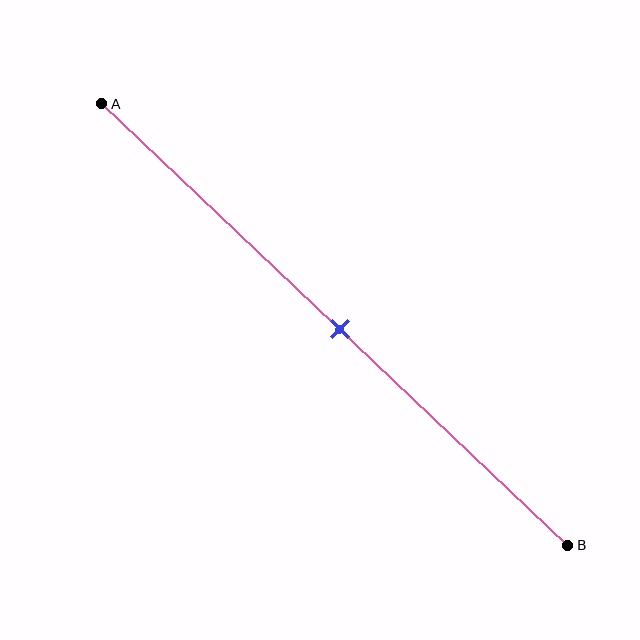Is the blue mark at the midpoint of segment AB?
Yes, the mark is approximately at the midpoint.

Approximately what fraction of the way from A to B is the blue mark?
The blue mark is approximately 50% of the way from A to B.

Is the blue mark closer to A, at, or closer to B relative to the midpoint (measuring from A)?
The blue mark is approximately at the midpoint of segment AB.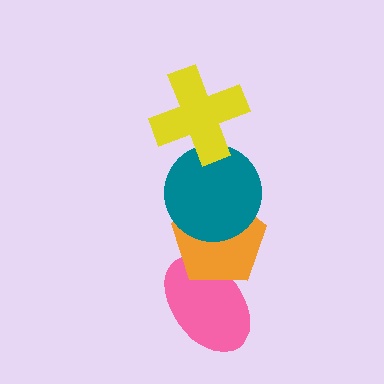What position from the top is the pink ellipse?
The pink ellipse is 4th from the top.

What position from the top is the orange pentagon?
The orange pentagon is 3rd from the top.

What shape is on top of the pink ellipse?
The orange pentagon is on top of the pink ellipse.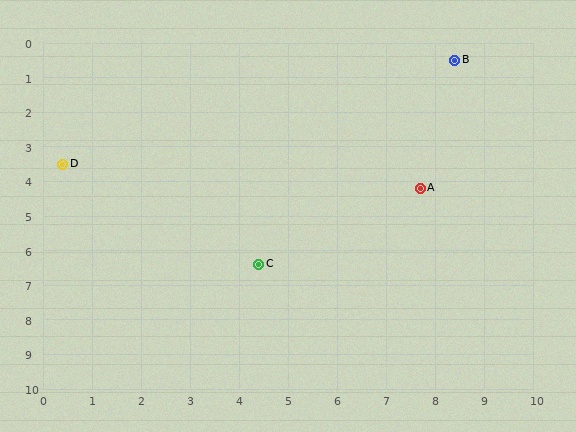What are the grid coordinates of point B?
Point B is at approximately (8.4, 0.5).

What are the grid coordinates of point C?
Point C is at approximately (4.4, 6.4).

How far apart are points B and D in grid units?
Points B and D are about 8.5 grid units apart.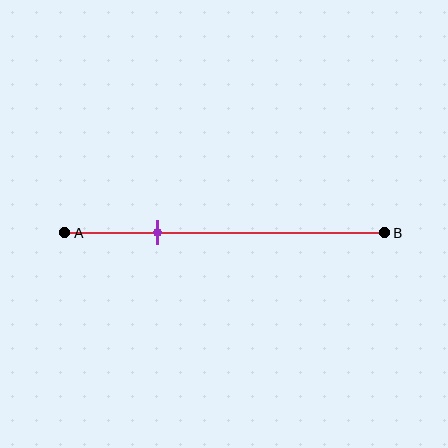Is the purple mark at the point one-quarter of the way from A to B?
No, the mark is at about 30% from A, not at the 25% one-quarter point.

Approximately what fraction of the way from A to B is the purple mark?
The purple mark is approximately 30% of the way from A to B.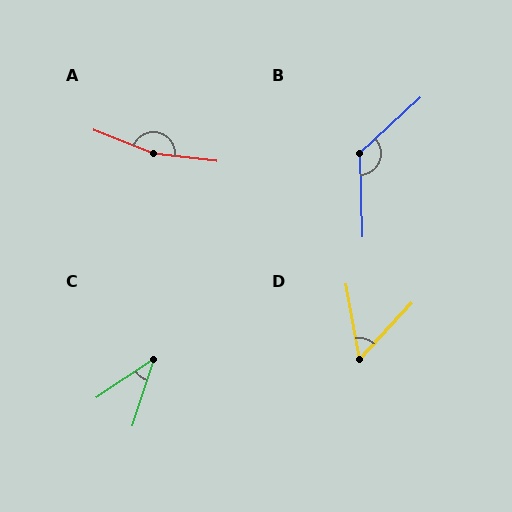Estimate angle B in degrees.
Approximately 131 degrees.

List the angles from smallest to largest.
C (38°), D (53°), B (131°), A (164°).